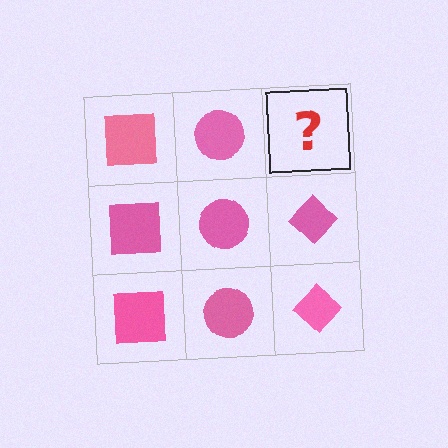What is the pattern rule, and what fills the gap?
The rule is that each column has a consistent shape. The gap should be filled with a pink diamond.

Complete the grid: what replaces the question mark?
The question mark should be replaced with a pink diamond.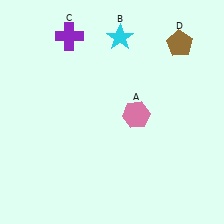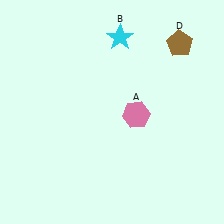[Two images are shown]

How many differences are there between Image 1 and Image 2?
There is 1 difference between the two images.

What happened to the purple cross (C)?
The purple cross (C) was removed in Image 2. It was in the top-left area of Image 1.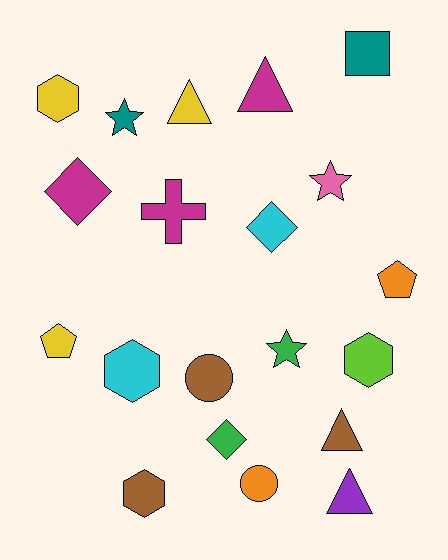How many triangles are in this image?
There are 4 triangles.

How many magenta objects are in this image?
There are 3 magenta objects.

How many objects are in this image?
There are 20 objects.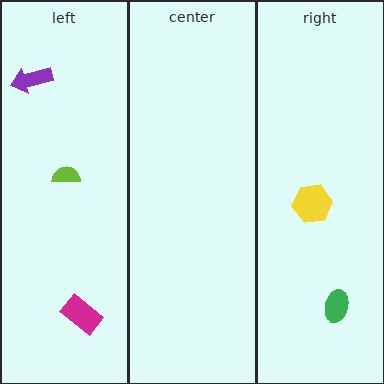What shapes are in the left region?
The purple arrow, the lime semicircle, the magenta rectangle.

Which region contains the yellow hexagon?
The right region.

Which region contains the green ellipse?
The right region.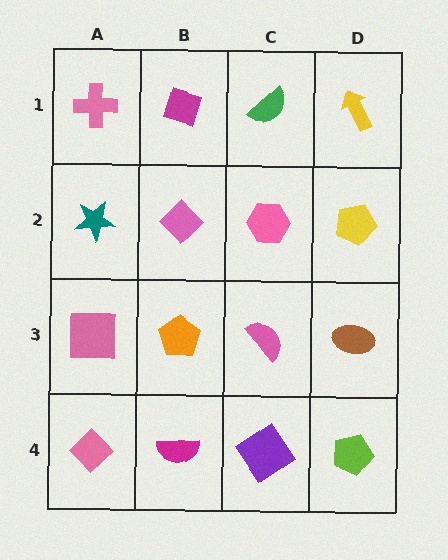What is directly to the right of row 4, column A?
A magenta semicircle.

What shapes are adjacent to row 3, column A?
A teal star (row 2, column A), a pink diamond (row 4, column A), an orange pentagon (row 3, column B).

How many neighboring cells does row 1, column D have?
2.